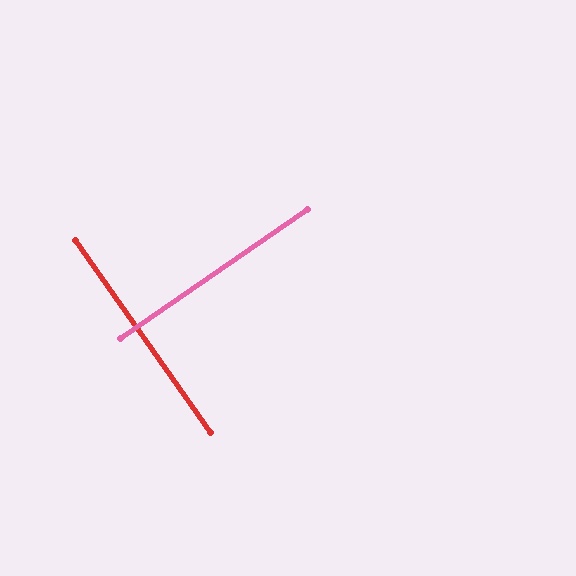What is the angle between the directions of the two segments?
Approximately 89 degrees.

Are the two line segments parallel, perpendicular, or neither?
Perpendicular — they meet at approximately 89°.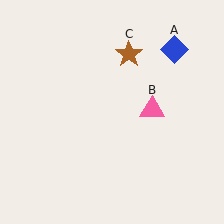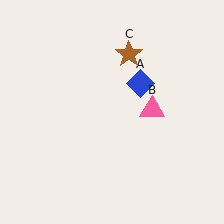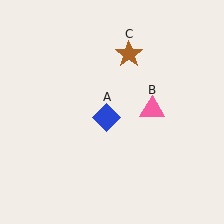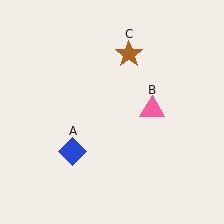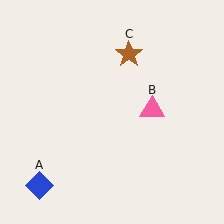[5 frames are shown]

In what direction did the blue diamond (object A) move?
The blue diamond (object A) moved down and to the left.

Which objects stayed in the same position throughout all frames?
Pink triangle (object B) and brown star (object C) remained stationary.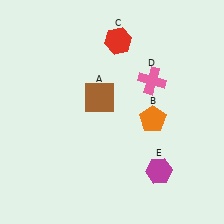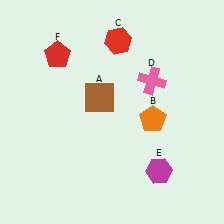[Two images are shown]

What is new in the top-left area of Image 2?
A red pentagon (F) was added in the top-left area of Image 2.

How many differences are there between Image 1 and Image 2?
There is 1 difference between the two images.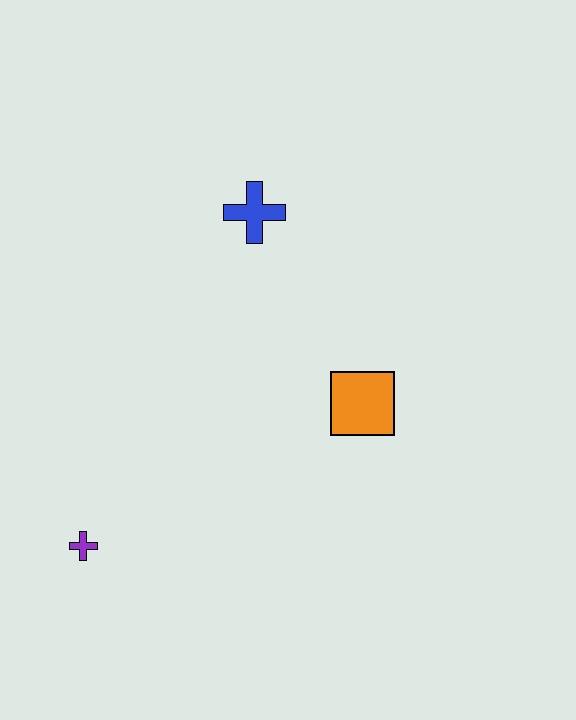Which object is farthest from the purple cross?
The blue cross is farthest from the purple cross.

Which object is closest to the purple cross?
The orange square is closest to the purple cross.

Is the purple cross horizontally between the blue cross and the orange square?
No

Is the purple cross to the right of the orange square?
No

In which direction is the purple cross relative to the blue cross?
The purple cross is below the blue cross.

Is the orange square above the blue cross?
No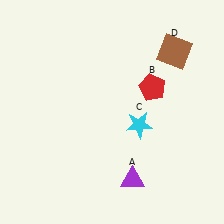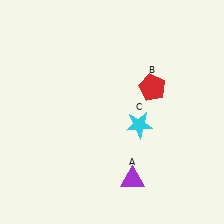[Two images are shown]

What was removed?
The brown square (D) was removed in Image 2.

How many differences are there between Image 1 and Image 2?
There is 1 difference between the two images.